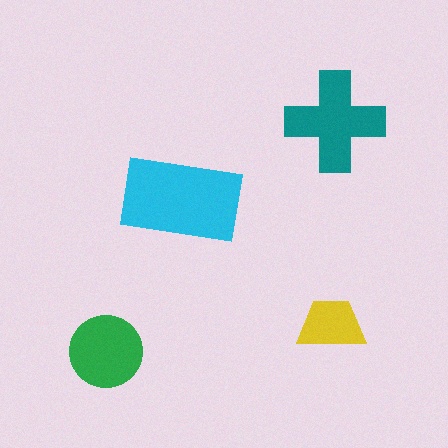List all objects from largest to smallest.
The cyan rectangle, the teal cross, the green circle, the yellow trapezoid.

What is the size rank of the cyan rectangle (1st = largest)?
1st.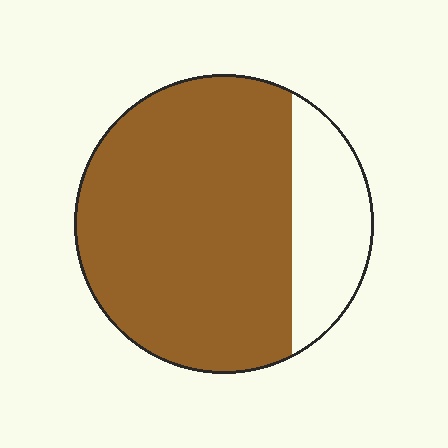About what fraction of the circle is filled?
About four fifths (4/5).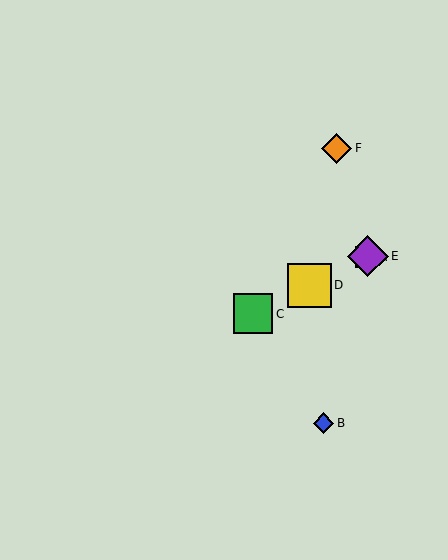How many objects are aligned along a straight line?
4 objects (A, C, D, E) are aligned along a straight line.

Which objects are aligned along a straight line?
Objects A, C, D, E are aligned along a straight line.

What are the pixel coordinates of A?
Object A is at (366, 257).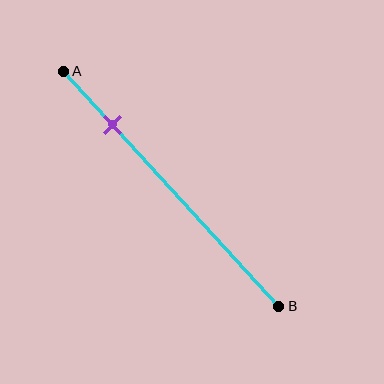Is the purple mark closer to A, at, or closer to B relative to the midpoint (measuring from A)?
The purple mark is closer to point A than the midpoint of segment AB.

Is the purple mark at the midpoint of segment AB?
No, the mark is at about 25% from A, not at the 50% midpoint.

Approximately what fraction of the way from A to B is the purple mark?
The purple mark is approximately 25% of the way from A to B.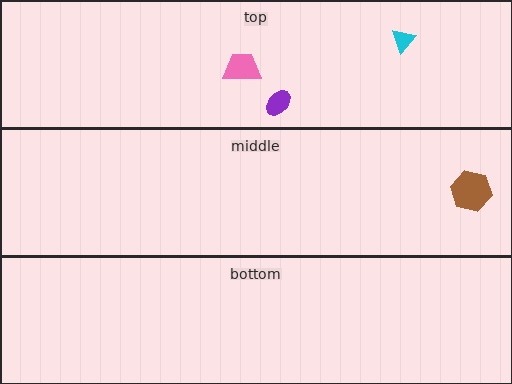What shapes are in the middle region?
The brown hexagon.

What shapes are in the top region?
The pink trapezoid, the purple ellipse, the cyan triangle.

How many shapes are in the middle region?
1.